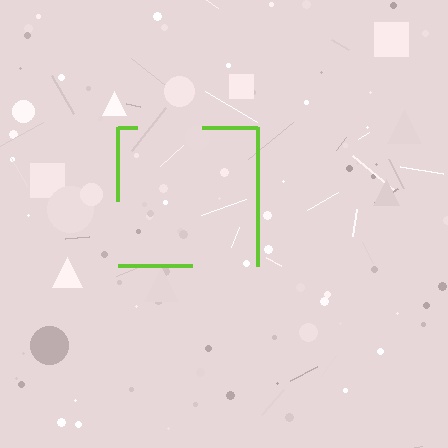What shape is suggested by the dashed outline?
The dashed outline suggests a square.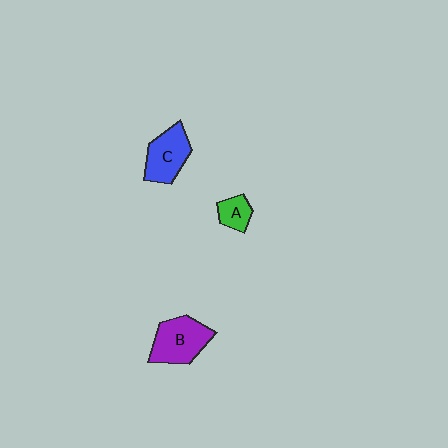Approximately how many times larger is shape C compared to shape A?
Approximately 2.0 times.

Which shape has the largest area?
Shape B (purple).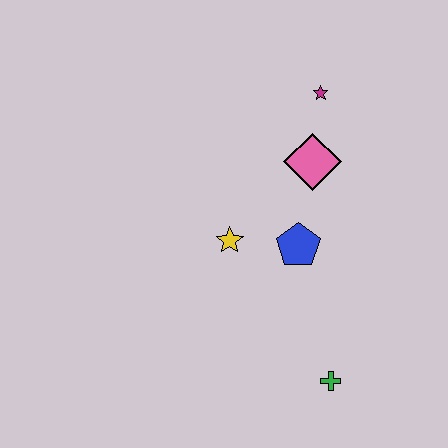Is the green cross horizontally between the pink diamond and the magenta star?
No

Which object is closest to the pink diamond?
The magenta star is closest to the pink diamond.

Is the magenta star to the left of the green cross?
Yes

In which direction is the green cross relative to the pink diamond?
The green cross is below the pink diamond.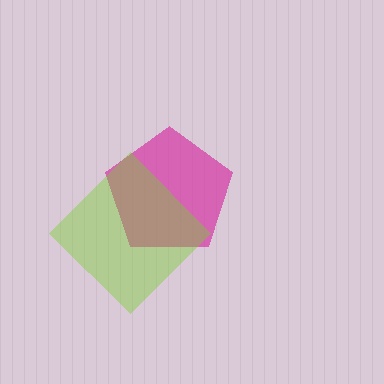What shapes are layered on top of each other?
The layered shapes are: a magenta pentagon, a lime diamond.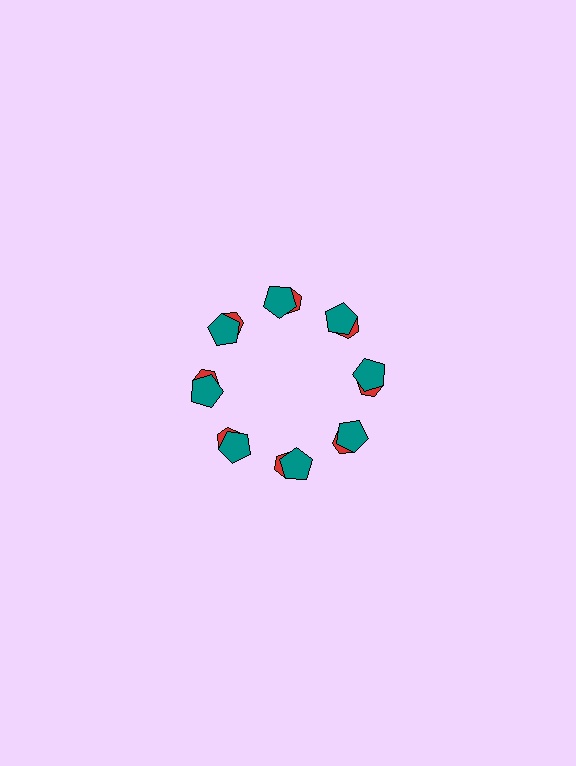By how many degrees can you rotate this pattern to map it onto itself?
The pattern maps onto itself every 45 degrees of rotation.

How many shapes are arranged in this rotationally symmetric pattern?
There are 16 shapes, arranged in 8 groups of 2.